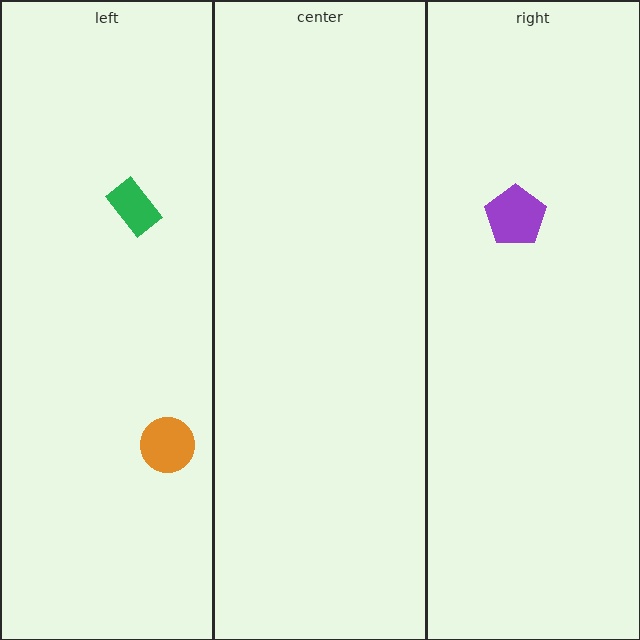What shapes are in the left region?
The green rectangle, the orange circle.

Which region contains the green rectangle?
The left region.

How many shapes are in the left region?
2.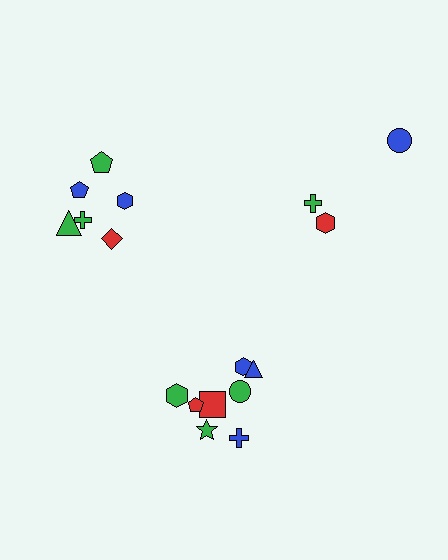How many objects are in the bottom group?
There are 8 objects.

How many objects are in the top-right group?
There are 3 objects.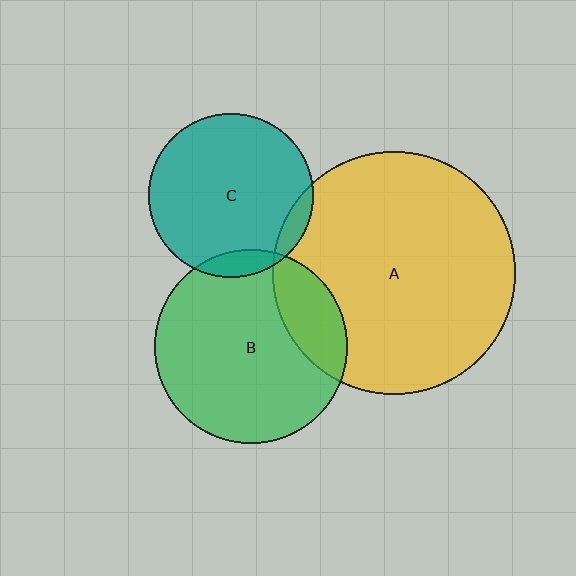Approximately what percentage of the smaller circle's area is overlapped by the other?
Approximately 5%.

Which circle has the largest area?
Circle A (yellow).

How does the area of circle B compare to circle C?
Approximately 1.4 times.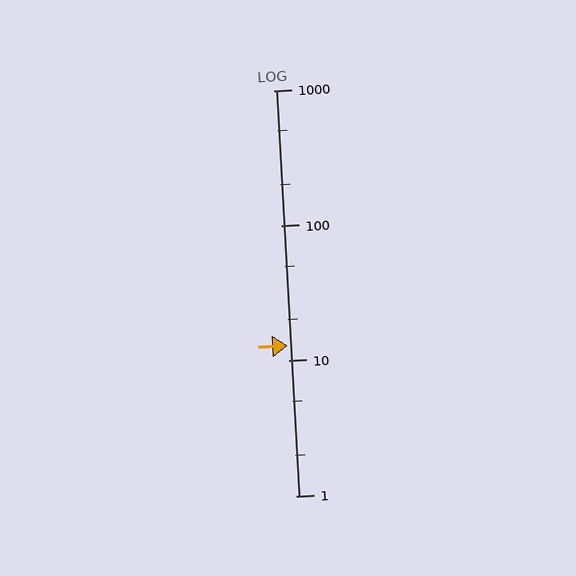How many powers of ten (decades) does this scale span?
The scale spans 3 decades, from 1 to 1000.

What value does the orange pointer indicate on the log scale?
The pointer indicates approximately 13.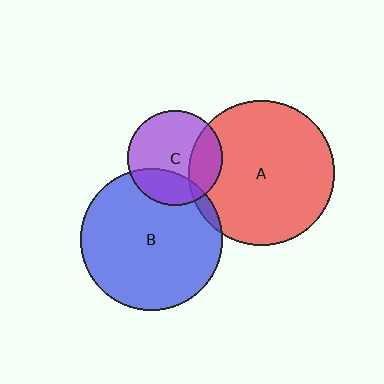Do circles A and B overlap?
Yes.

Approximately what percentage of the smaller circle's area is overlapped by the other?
Approximately 5%.